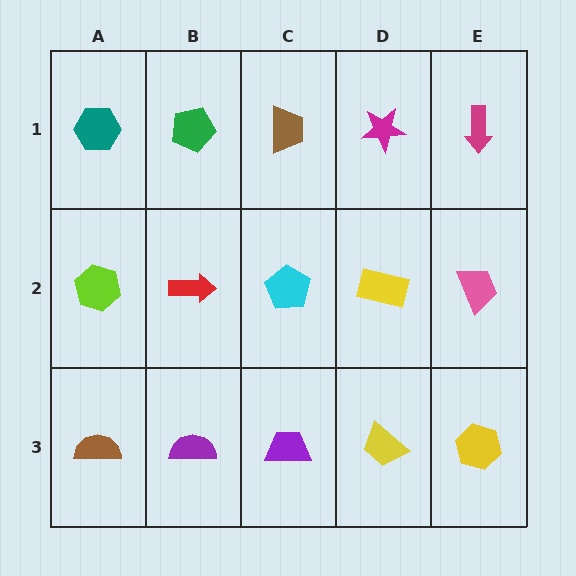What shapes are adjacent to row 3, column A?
A lime hexagon (row 2, column A), a purple semicircle (row 3, column B).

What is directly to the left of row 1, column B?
A teal hexagon.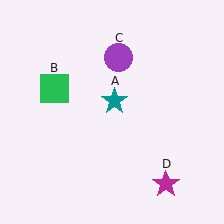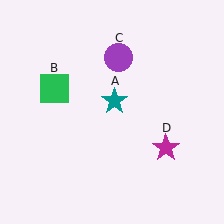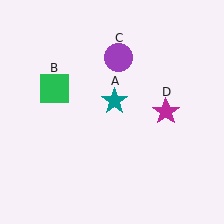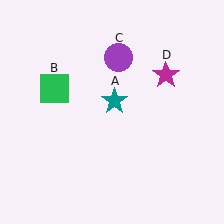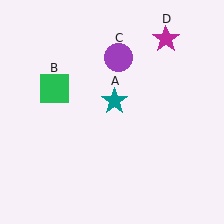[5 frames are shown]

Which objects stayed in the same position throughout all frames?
Teal star (object A) and green square (object B) and purple circle (object C) remained stationary.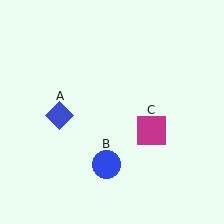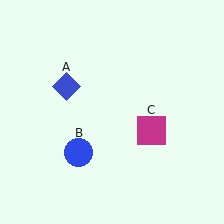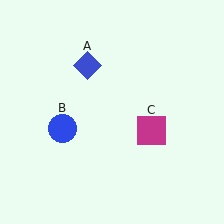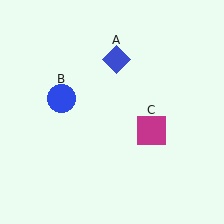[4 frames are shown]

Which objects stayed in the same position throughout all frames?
Magenta square (object C) remained stationary.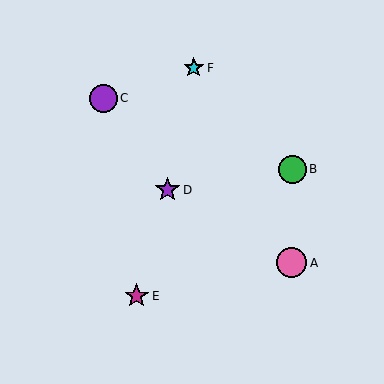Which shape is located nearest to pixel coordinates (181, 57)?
The cyan star (labeled F) at (194, 68) is nearest to that location.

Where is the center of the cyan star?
The center of the cyan star is at (194, 68).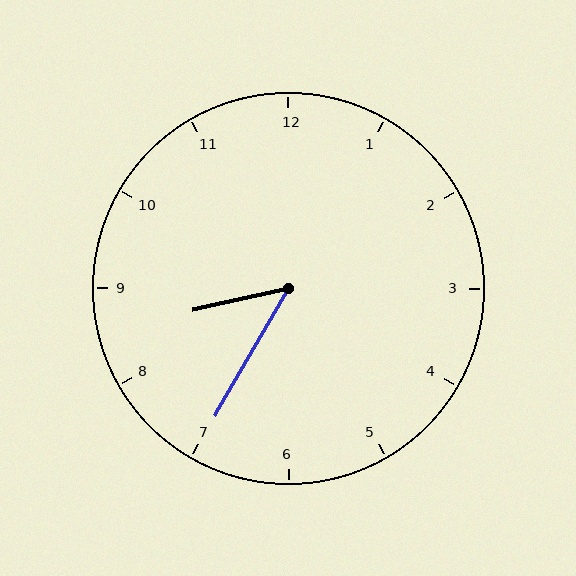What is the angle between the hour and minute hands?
Approximately 48 degrees.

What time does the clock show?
8:35.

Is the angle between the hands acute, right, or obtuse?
It is acute.